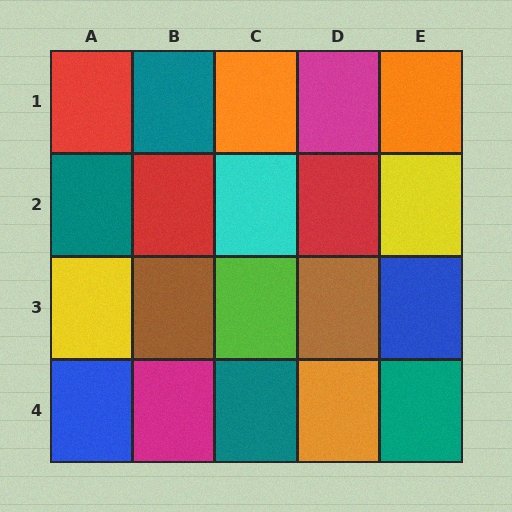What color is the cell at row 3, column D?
Brown.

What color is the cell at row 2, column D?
Red.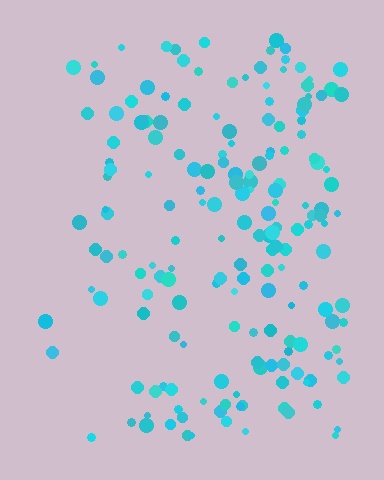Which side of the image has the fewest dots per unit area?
The left.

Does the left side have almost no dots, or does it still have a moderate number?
Still a moderate number, just noticeably fewer than the right.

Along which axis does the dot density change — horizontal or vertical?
Horizontal.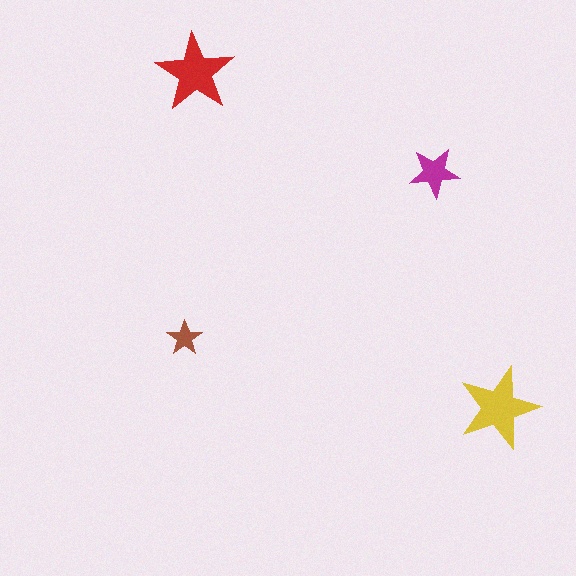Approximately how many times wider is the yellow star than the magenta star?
About 1.5 times wider.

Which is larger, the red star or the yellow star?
The yellow one.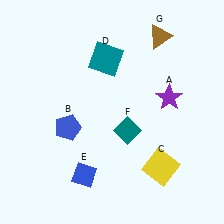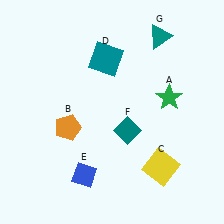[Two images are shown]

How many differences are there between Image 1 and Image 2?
There are 3 differences between the two images.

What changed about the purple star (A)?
In Image 1, A is purple. In Image 2, it changed to green.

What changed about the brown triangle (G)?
In Image 1, G is brown. In Image 2, it changed to teal.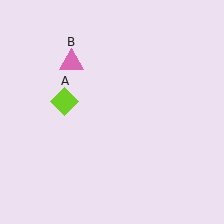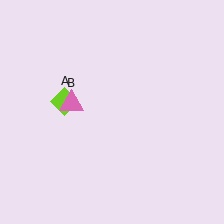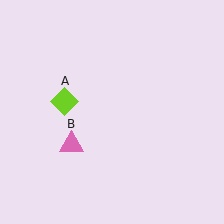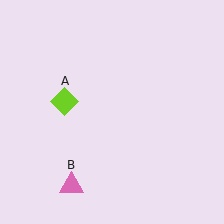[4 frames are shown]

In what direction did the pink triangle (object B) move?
The pink triangle (object B) moved down.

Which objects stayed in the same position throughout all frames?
Lime diamond (object A) remained stationary.